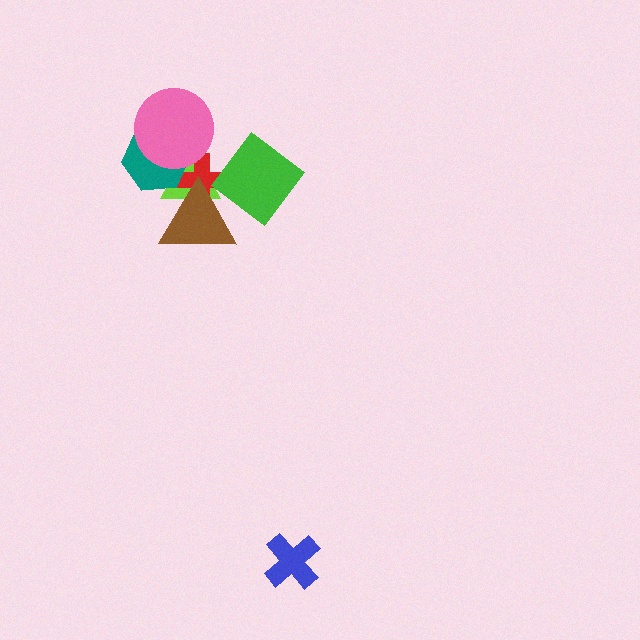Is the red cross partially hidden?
Yes, it is partially covered by another shape.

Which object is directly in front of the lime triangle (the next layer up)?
The red cross is directly in front of the lime triangle.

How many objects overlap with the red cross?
5 objects overlap with the red cross.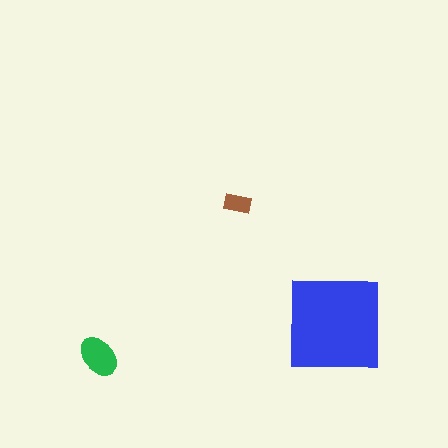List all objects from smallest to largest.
The brown rectangle, the green ellipse, the blue square.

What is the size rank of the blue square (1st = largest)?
1st.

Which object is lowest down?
The green ellipse is bottommost.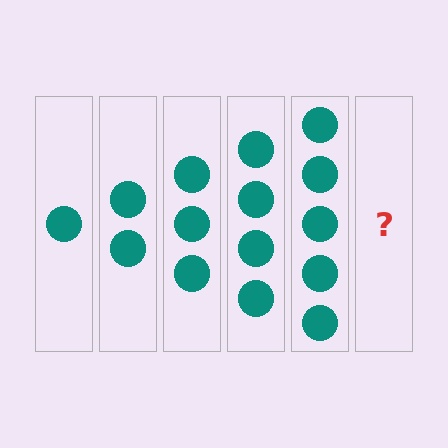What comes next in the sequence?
The next element should be 6 circles.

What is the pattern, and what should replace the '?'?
The pattern is that each step adds one more circle. The '?' should be 6 circles.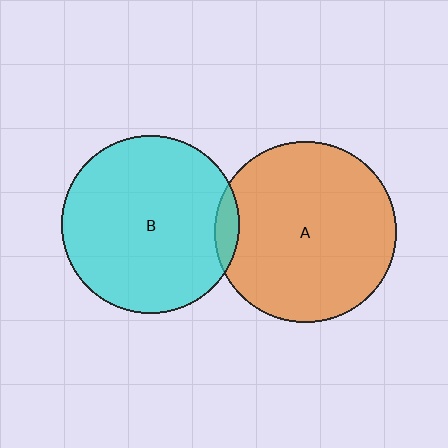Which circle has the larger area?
Circle A (orange).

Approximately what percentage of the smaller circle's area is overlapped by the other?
Approximately 5%.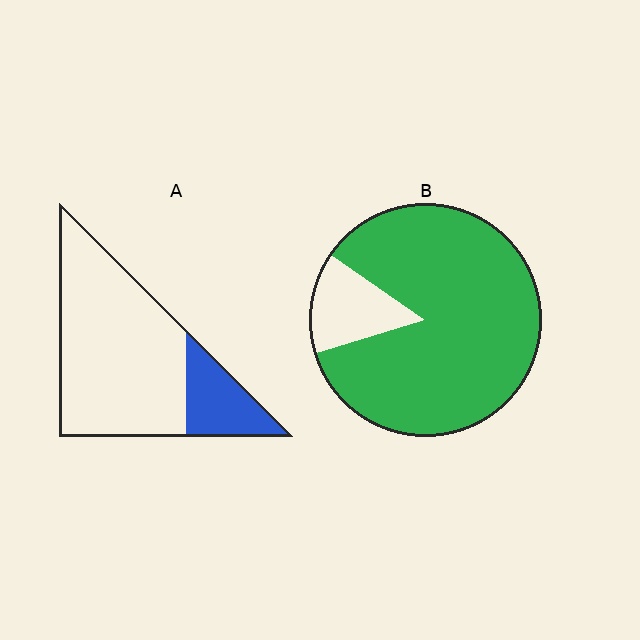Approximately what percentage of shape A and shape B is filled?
A is approximately 20% and B is approximately 85%.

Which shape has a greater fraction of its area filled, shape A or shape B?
Shape B.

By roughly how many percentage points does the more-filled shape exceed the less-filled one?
By roughly 65 percentage points (B over A).